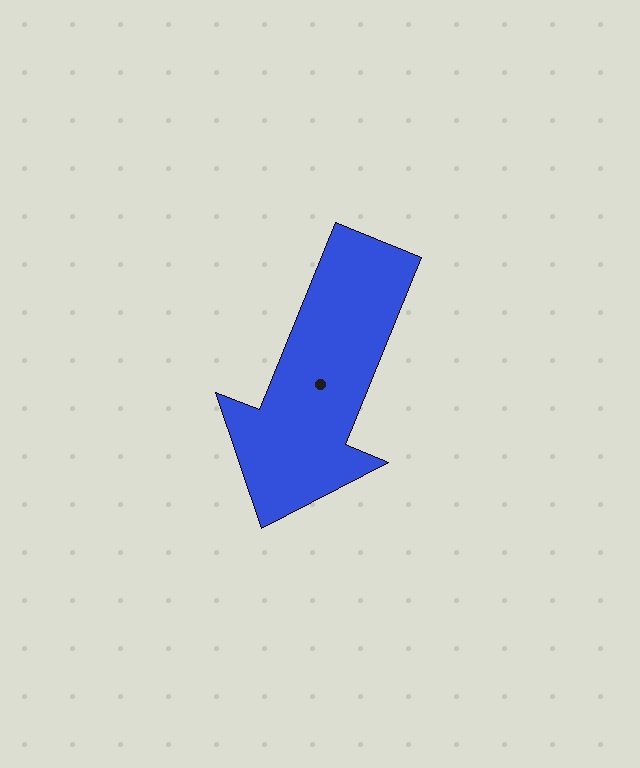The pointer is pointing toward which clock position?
Roughly 7 o'clock.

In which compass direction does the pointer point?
South.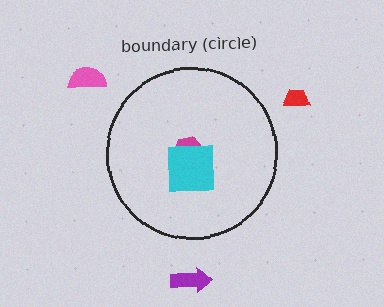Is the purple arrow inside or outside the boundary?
Outside.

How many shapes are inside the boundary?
2 inside, 3 outside.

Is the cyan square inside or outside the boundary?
Inside.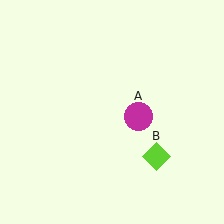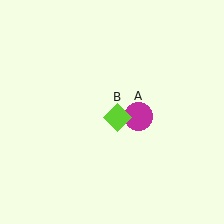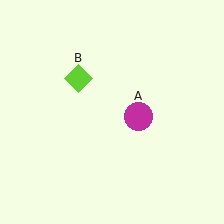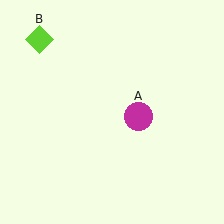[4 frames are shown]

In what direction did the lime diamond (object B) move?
The lime diamond (object B) moved up and to the left.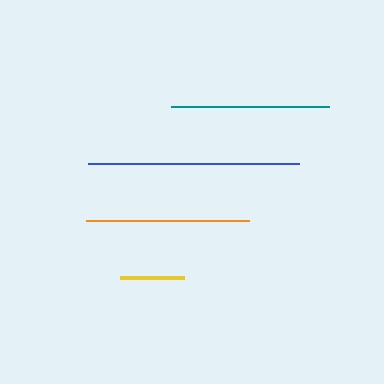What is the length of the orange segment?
The orange segment is approximately 164 pixels long.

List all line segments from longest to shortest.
From longest to shortest: blue, orange, teal, yellow.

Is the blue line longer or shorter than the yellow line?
The blue line is longer than the yellow line.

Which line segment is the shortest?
The yellow line is the shortest at approximately 65 pixels.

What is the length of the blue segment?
The blue segment is approximately 211 pixels long.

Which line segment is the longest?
The blue line is the longest at approximately 211 pixels.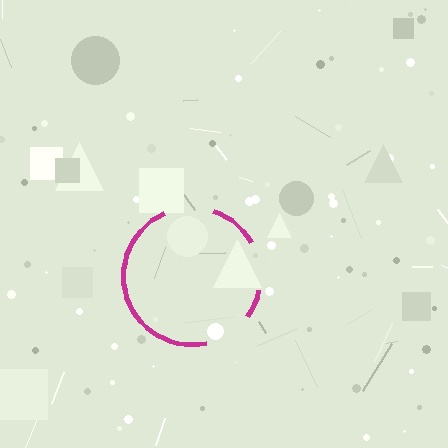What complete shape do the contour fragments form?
The contour fragments form a circle.